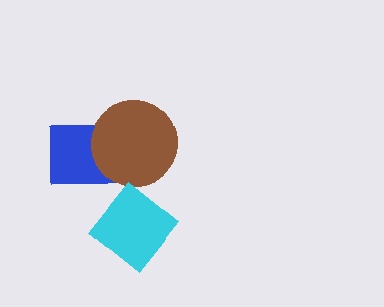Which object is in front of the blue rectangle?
The brown circle is in front of the blue rectangle.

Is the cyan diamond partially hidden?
No, no other shape covers it.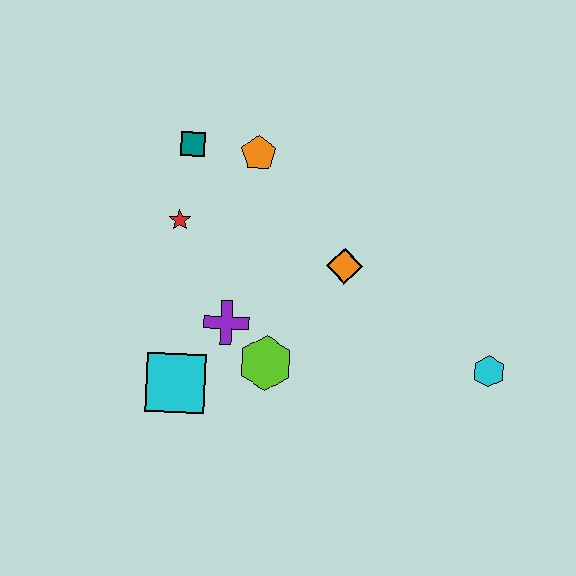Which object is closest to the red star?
The teal square is closest to the red star.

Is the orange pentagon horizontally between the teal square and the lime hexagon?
Yes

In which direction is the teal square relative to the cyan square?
The teal square is above the cyan square.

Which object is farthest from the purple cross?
The cyan hexagon is farthest from the purple cross.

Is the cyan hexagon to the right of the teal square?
Yes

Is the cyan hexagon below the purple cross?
Yes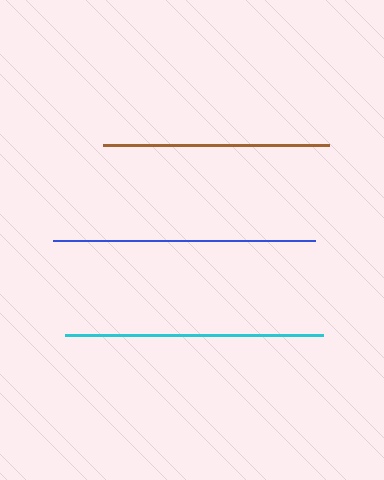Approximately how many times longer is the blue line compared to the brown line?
The blue line is approximately 1.2 times the length of the brown line.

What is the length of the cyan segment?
The cyan segment is approximately 258 pixels long.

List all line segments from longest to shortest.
From longest to shortest: blue, cyan, brown.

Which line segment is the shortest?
The brown line is the shortest at approximately 226 pixels.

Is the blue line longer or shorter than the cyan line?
The blue line is longer than the cyan line.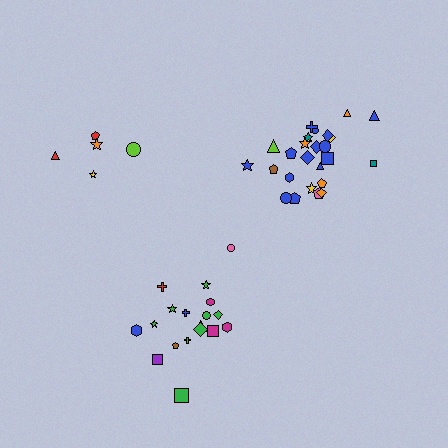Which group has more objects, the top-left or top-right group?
The top-right group.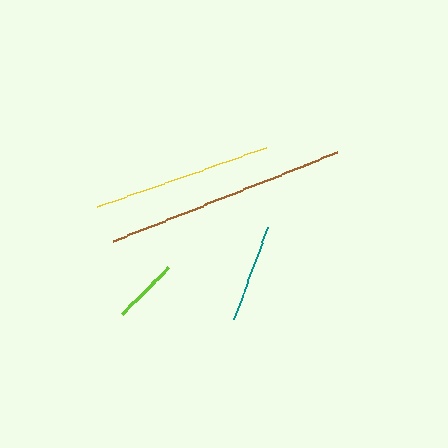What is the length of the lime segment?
The lime segment is approximately 65 pixels long.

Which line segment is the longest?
The brown line is the longest at approximately 240 pixels.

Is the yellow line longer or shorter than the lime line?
The yellow line is longer than the lime line.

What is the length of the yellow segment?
The yellow segment is approximately 179 pixels long.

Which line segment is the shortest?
The lime line is the shortest at approximately 65 pixels.